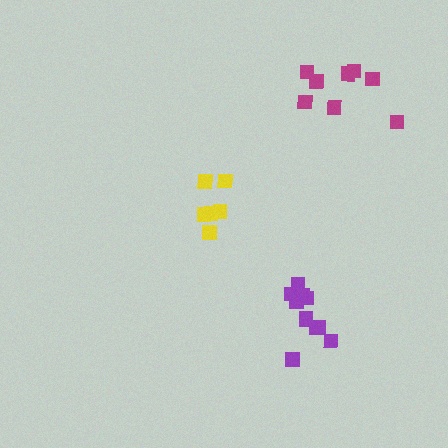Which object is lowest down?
The purple cluster is bottommost.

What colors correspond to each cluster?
The clusters are colored: yellow, purple, magenta.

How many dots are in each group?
Group 1: 6 dots, Group 2: 11 dots, Group 3: 9 dots (26 total).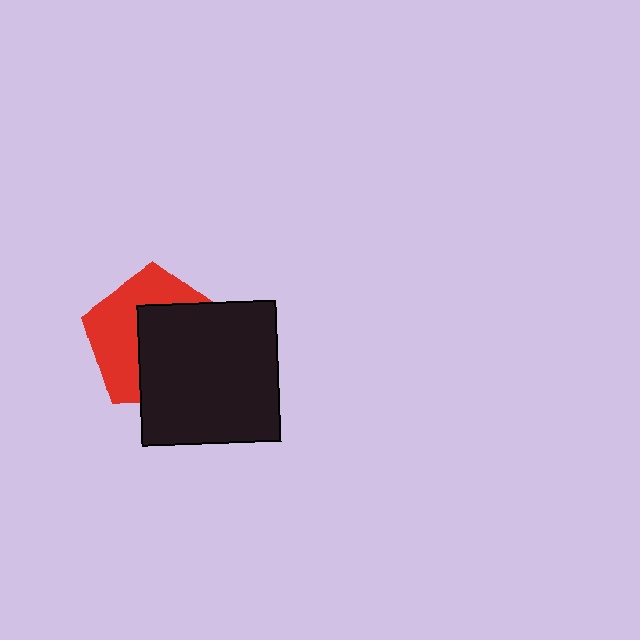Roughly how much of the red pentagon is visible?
About half of it is visible (roughly 47%).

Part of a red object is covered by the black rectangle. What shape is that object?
It is a pentagon.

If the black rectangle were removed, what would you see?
You would see the complete red pentagon.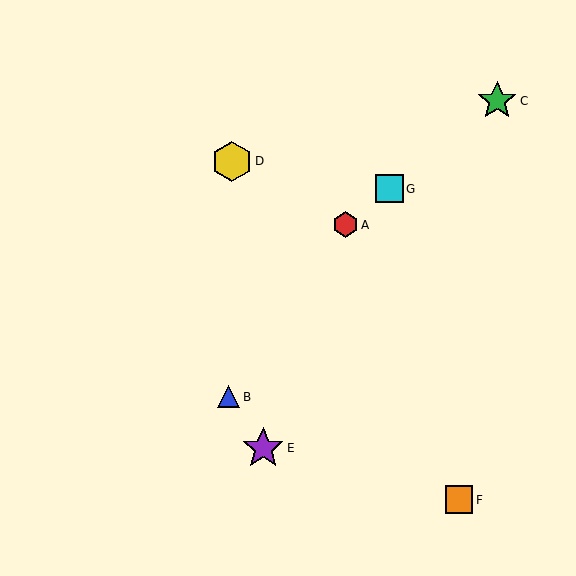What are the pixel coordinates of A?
Object A is at (345, 224).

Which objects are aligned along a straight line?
Objects A, C, G are aligned along a straight line.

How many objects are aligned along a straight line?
3 objects (A, C, G) are aligned along a straight line.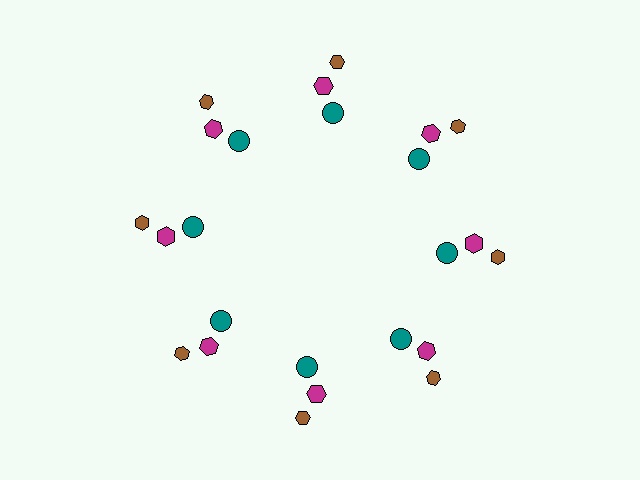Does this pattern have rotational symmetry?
Yes, this pattern has 8-fold rotational symmetry. It looks the same after rotating 45 degrees around the center.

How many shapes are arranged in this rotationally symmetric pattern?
There are 24 shapes, arranged in 8 groups of 3.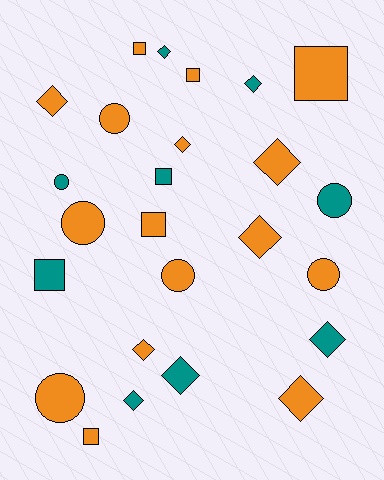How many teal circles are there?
There are 2 teal circles.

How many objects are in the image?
There are 25 objects.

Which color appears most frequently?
Orange, with 16 objects.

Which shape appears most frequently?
Diamond, with 11 objects.